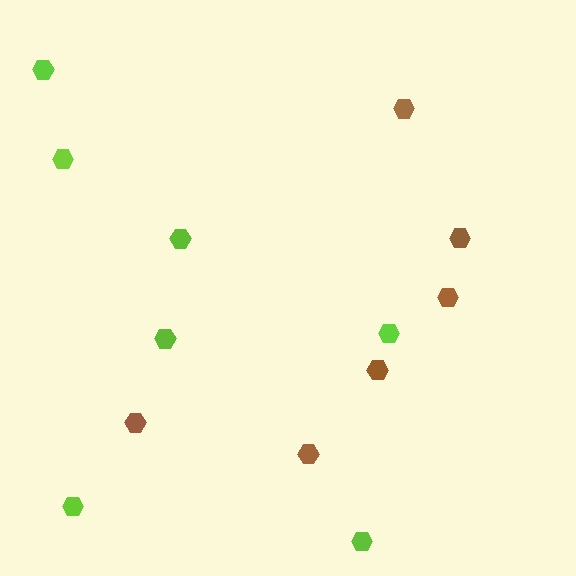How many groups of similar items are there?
There are 2 groups: one group of brown hexagons (6) and one group of lime hexagons (7).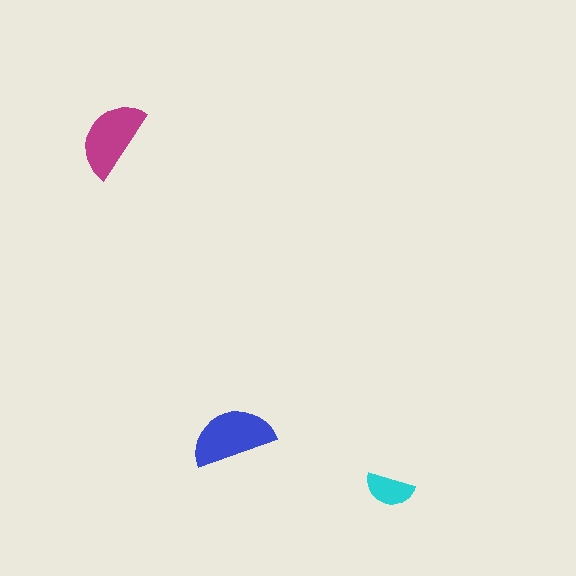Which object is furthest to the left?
The magenta semicircle is leftmost.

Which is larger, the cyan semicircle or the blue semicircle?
The blue one.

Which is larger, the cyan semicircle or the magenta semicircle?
The magenta one.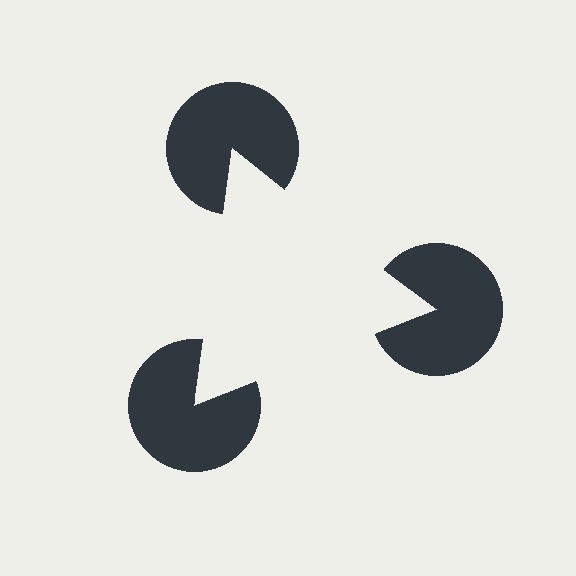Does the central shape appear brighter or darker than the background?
It typically appears slightly brighter than the background, even though no actual brightness change is drawn.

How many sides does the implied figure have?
3 sides.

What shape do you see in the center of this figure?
An illusory triangle — its edges are inferred from the aligned wedge cuts in the pac-man discs, not physically drawn.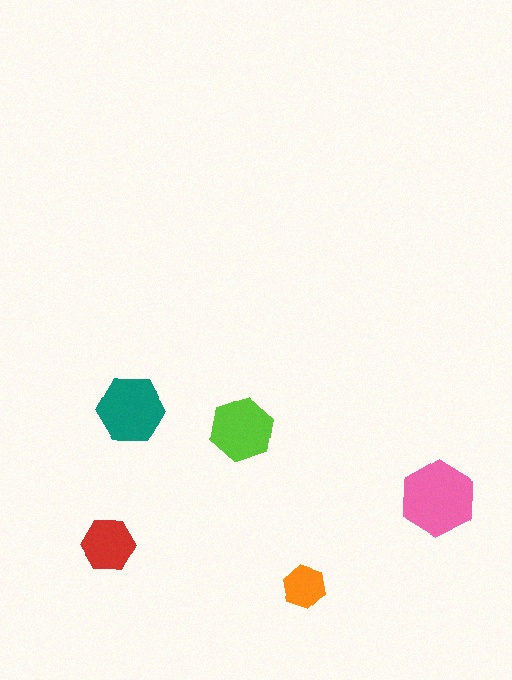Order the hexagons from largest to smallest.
the pink one, the teal one, the lime one, the red one, the orange one.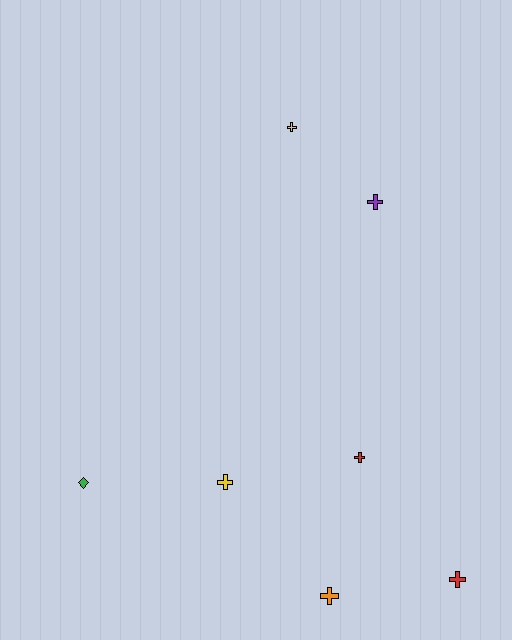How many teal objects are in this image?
There are no teal objects.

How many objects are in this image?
There are 7 objects.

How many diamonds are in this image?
There is 1 diamond.